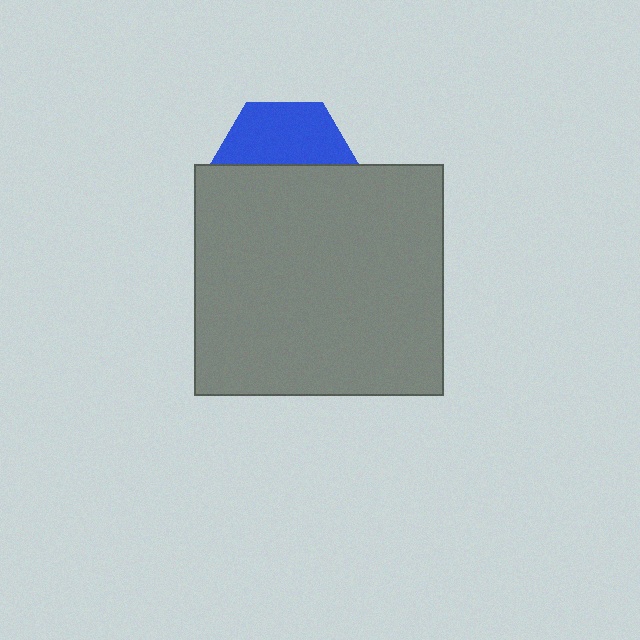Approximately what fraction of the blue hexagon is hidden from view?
Roughly 54% of the blue hexagon is hidden behind the gray rectangle.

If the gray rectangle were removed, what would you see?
You would see the complete blue hexagon.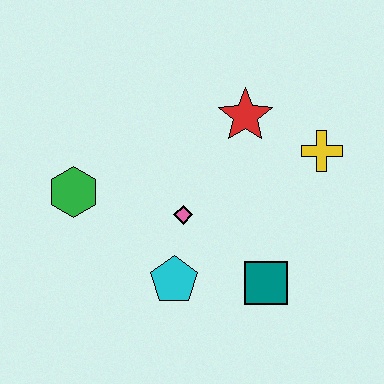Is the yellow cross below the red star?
Yes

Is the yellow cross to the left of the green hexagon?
No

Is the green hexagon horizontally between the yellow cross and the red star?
No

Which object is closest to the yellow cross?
The red star is closest to the yellow cross.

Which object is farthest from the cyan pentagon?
The yellow cross is farthest from the cyan pentagon.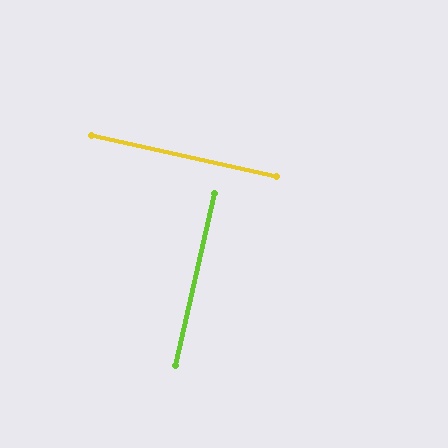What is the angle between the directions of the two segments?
Approximately 90 degrees.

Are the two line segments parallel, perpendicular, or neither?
Perpendicular — they meet at approximately 90°.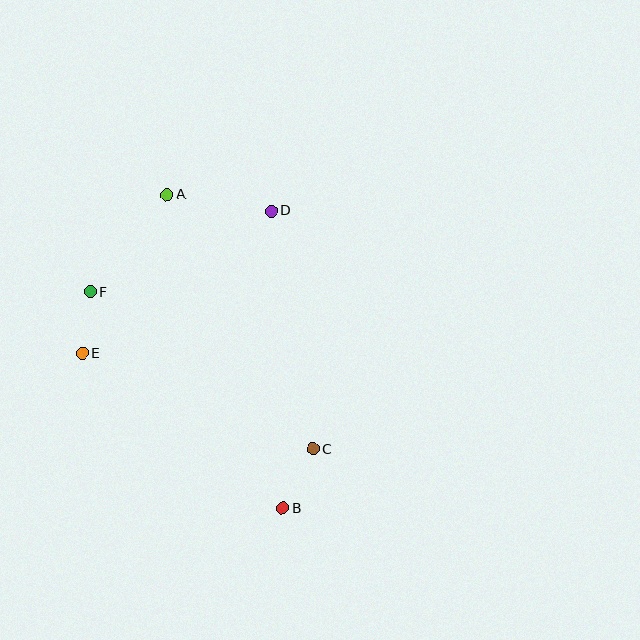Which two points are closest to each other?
Points E and F are closest to each other.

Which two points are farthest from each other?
Points A and B are farthest from each other.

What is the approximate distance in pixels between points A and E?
The distance between A and E is approximately 180 pixels.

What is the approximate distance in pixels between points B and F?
The distance between B and F is approximately 290 pixels.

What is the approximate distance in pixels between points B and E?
The distance between B and E is approximately 253 pixels.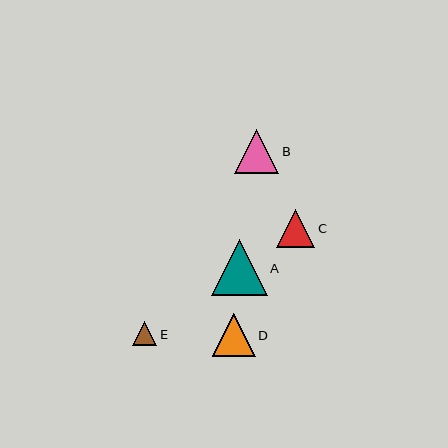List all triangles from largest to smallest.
From largest to smallest: A, B, D, C, E.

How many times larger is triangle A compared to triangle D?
Triangle A is approximately 1.3 times the size of triangle D.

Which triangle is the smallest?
Triangle E is the smallest with a size of approximately 24 pixels.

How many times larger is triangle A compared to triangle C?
Triangle A is approximately 1.5 times the size of triangle C.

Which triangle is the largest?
Triangle A is the largest with a size of approximately 56 pixels.